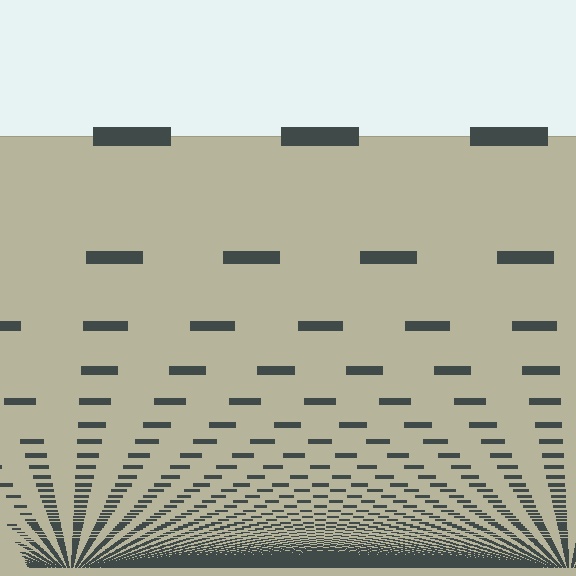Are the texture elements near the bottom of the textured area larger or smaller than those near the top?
Smaller. The gradient is inverted — elements near the bottom are smaller and denser.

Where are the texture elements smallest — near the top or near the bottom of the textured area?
Near the bottom.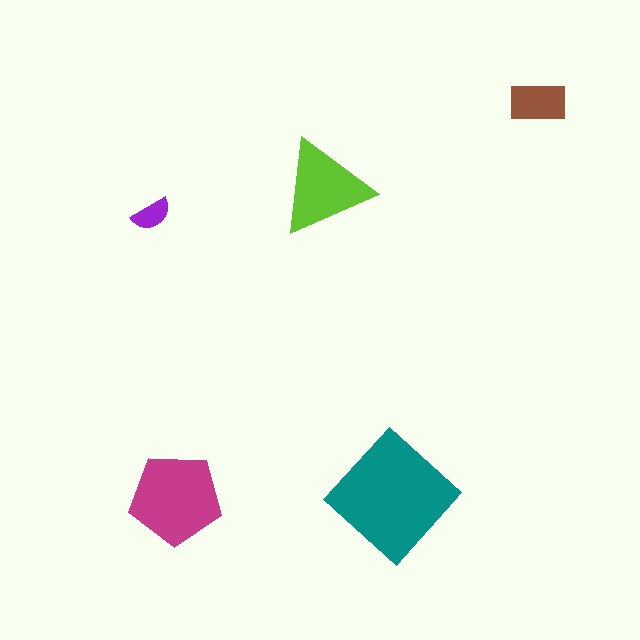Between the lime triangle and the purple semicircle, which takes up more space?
The lime triangle.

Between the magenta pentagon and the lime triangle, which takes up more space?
The magenta pentagon.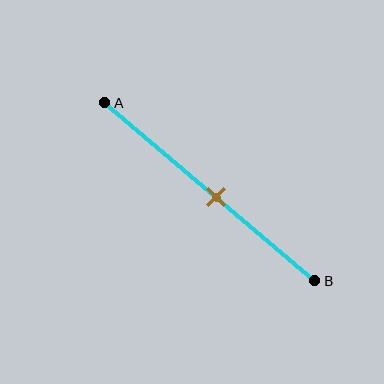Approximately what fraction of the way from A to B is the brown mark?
The brown mark is approximately 55% of the way from A to B.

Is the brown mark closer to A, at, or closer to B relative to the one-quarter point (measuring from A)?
The brown mark is closer to point B than the one-quarter point of segment AB.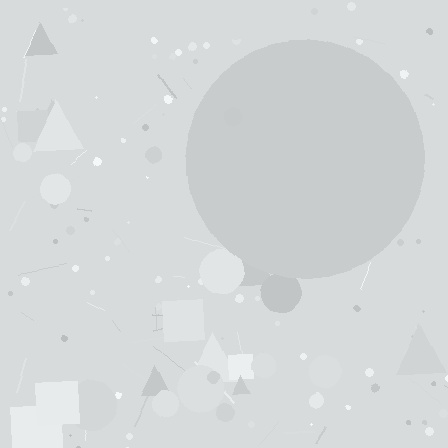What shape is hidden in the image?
A circle is hidden in the image.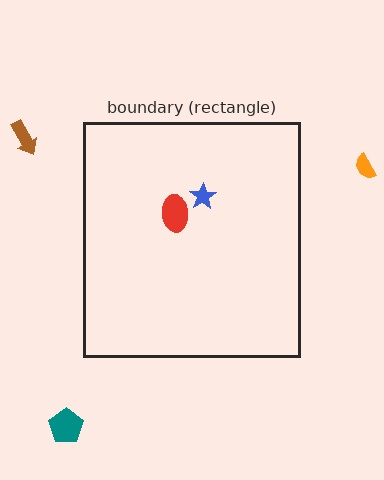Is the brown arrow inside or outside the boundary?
Outside.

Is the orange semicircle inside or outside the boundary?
Outside.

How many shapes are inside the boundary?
2 inside, 3 outside.